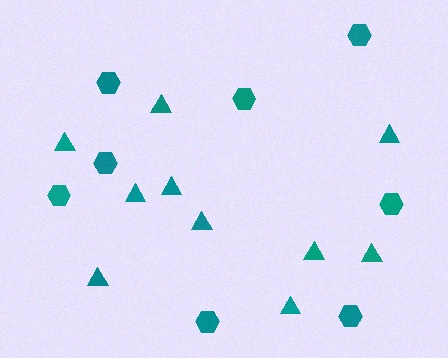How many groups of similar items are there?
There are 2 groups: one group of triangles (10) and one group of hexagons (8).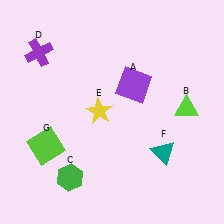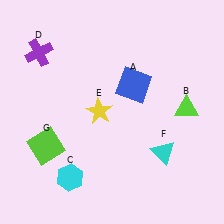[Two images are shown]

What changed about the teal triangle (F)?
In Image 1, F is teal. In Image 2, it changed to cyan.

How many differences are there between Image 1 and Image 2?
There are 3 differences between the two images.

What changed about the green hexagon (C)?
In Image 1, C is green. In Image 2, it changed to cyan.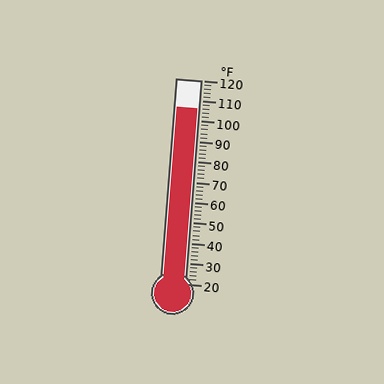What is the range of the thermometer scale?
The thermometer scale ranges from 20°F to 120°F.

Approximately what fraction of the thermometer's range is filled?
The thermometer is filled to approximately 85% of its range.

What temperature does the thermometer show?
The thermometer shows approximately 106°F.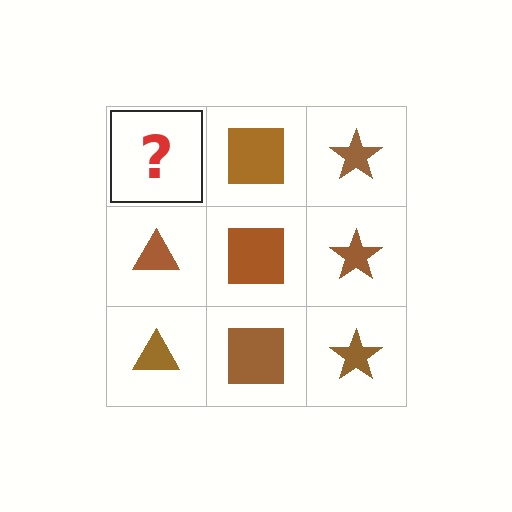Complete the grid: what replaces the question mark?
The question mark should be replaced with a brown triangle.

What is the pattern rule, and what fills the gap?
The rule is that each column has a consistent shape. The gap should be filled with a brown triangle.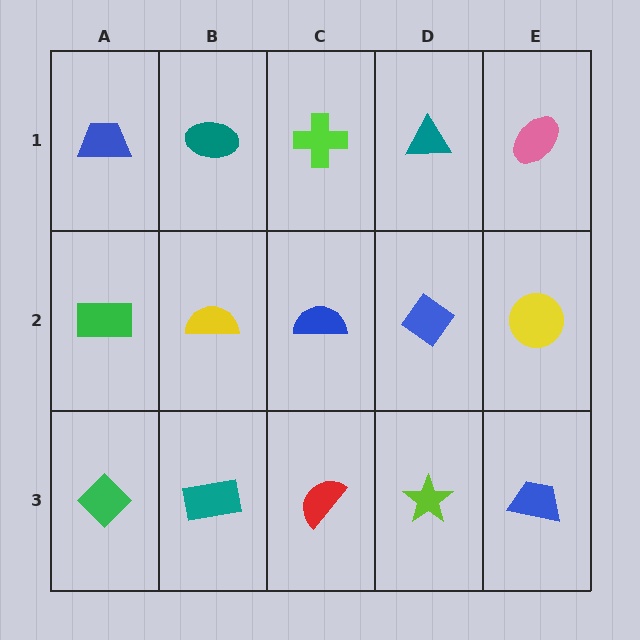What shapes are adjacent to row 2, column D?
A teal triangle (row 1, column D), a lime star (row 3, column D), a blue semicircle (row 2, column C), a yellow circle (row 2, column E).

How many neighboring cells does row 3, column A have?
2.